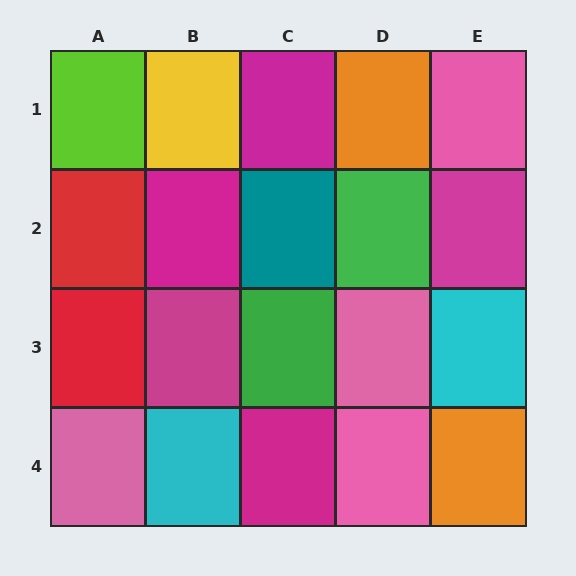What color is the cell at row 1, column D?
Orange.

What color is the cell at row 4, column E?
Orange.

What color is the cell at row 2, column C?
Teal.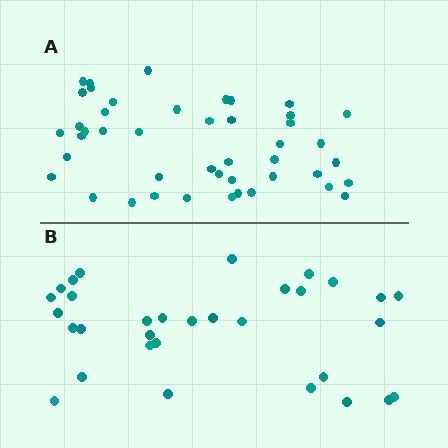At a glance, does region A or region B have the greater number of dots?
Region A (the top region) has more dots.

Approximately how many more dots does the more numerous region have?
Region A has approximately 15 more dots than region B.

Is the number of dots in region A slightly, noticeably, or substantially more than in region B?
Region A has noticeably more, but not dramatically so. The ratio is roughly 1.4 to 1.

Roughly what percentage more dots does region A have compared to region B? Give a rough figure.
About 40% more.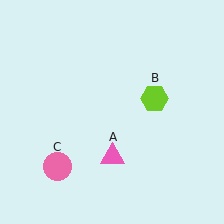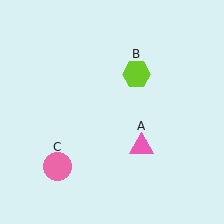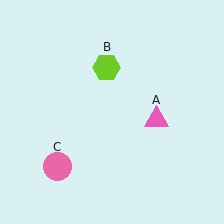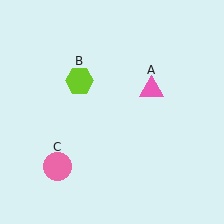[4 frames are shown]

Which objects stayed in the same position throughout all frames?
Pink circle (object C) remained stationary.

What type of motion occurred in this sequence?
The pink triangle (object A), lime hexagon (object B) rotated counterclockwise around the center of the scene.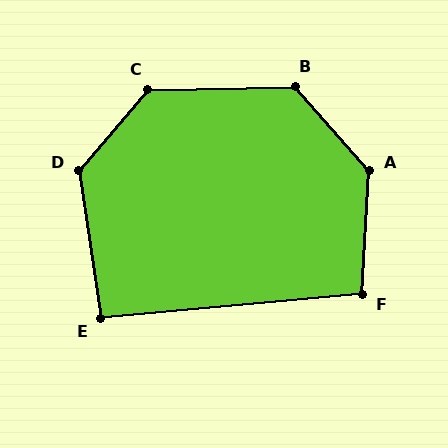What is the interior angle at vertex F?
Approximately 99 degrees (obtuse).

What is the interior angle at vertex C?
Approximately 131 degrees (obtuse).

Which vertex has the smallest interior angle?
E, at approximately 94 degrees.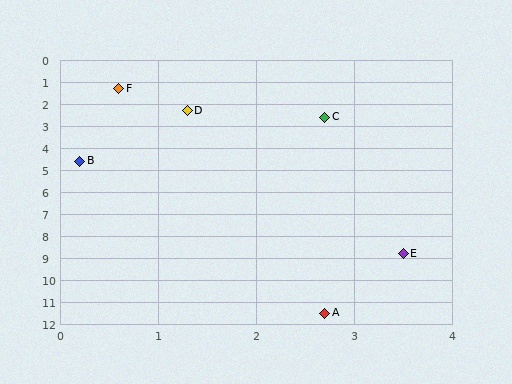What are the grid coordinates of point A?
Point A is at approximately (2.7, 11.5).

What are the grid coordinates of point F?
Point F is at approximately (0.6, 1.3).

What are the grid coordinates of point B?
Point B is at approximately (0.2, 4.6).